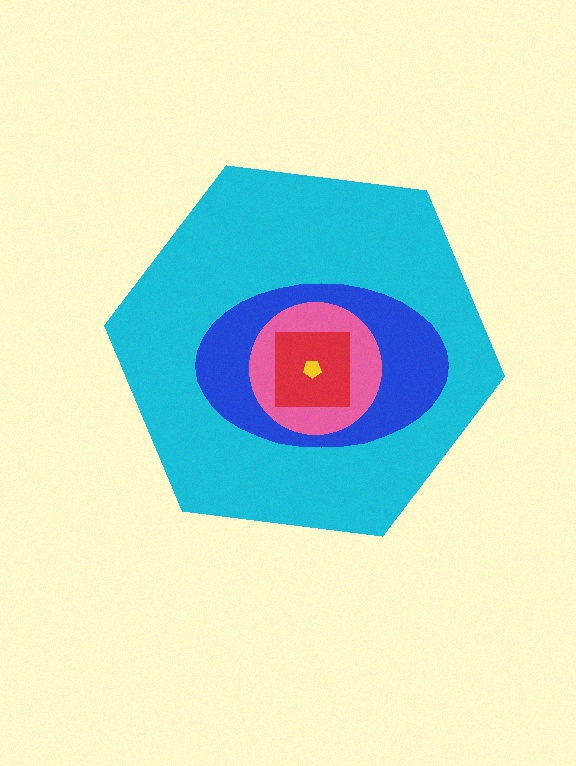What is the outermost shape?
The cyan hexagon.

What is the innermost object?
The yellow pentagon.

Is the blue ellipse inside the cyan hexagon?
Yes.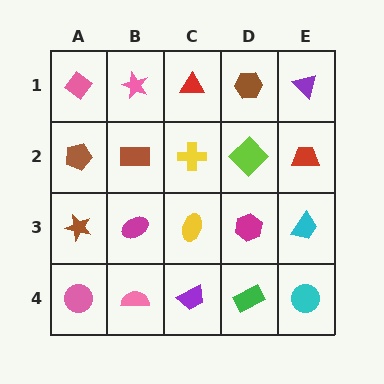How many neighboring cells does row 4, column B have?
3.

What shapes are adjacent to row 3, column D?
A lime diamond (row 2, column D), a green rectangle (row 4, column D), a yellow ellipse (row 3, column C), a cyan trapezoid (row 3, column E).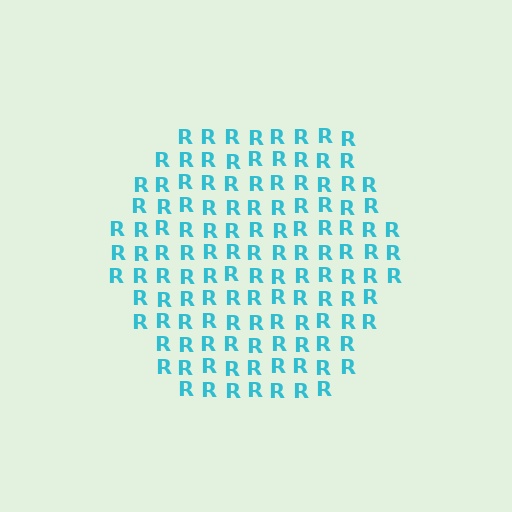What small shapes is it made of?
It is made of small letter R's.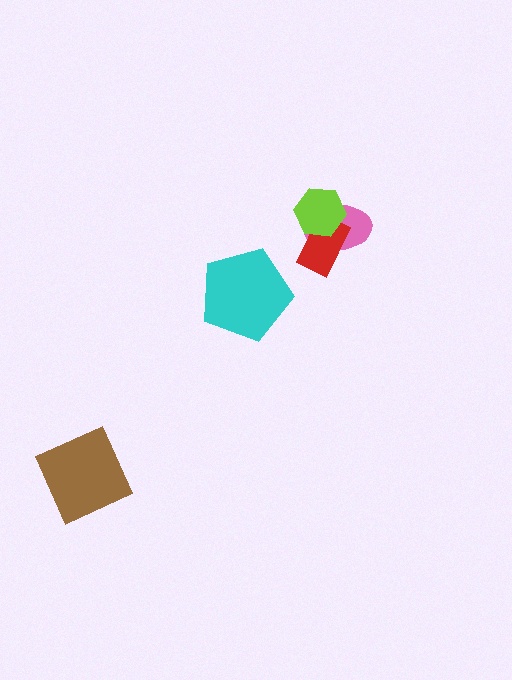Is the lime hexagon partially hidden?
No, no other shape covers it.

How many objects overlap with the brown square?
0 objects overlap with the brown square.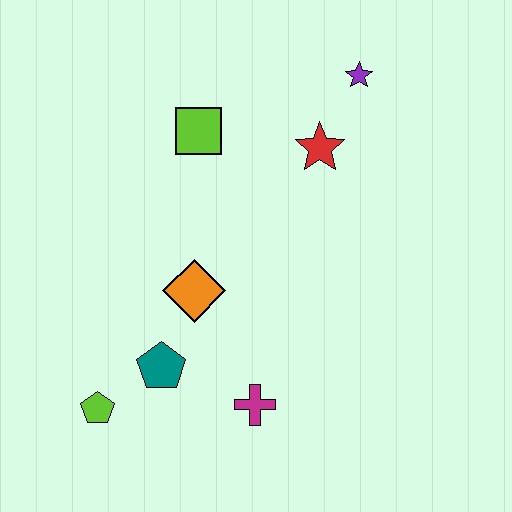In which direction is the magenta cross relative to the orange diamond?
The magenta cross is below the orange diamond.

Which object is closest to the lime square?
The red star is closest to the lime square.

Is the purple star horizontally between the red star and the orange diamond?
No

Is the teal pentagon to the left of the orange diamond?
Yes